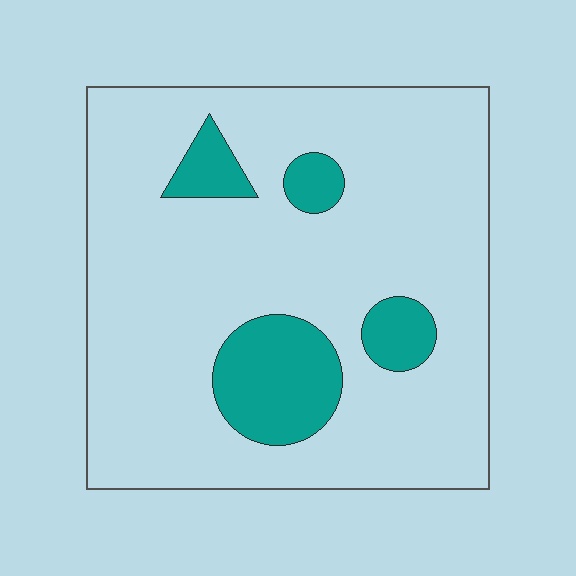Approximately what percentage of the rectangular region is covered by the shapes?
Approximately 15%.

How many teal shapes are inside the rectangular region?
4.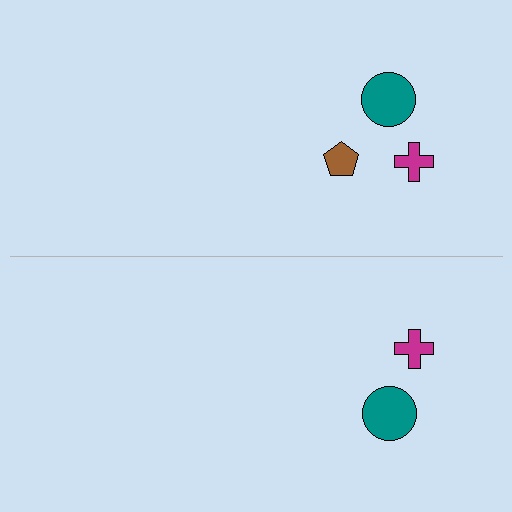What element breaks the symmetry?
A brown pentagon is missing from the bottom side.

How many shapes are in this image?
There are 5 shapes in this image.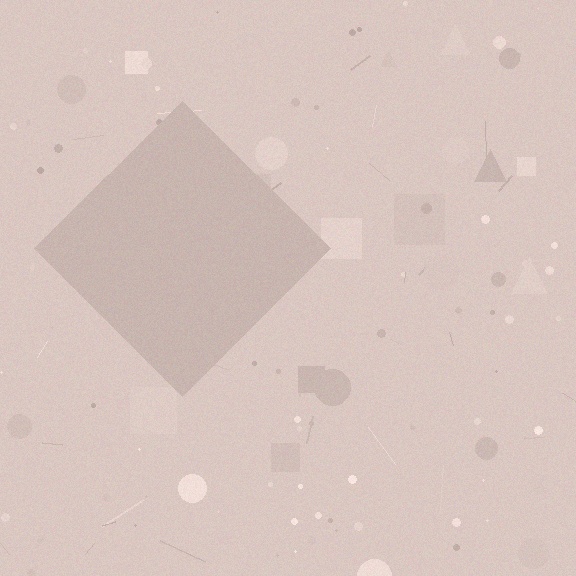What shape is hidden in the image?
A diamond is hidden in the image.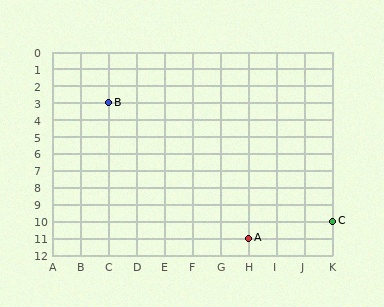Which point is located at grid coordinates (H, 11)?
Point A is at (H, 11).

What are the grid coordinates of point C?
Point C is at grid coordinates (K, 10).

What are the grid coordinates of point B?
Point B is at grid coordinates (C, 3).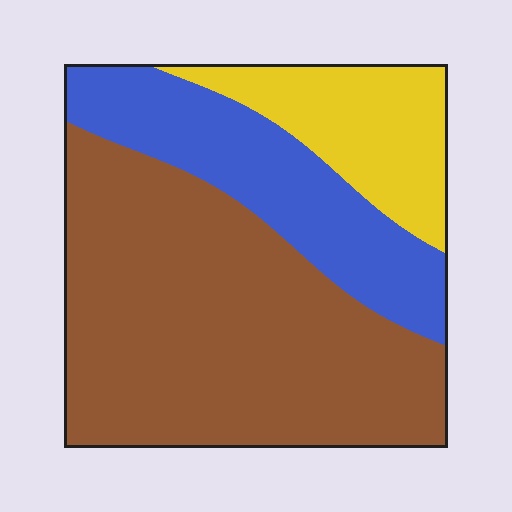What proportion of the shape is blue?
Blue covers about 25% of the shape.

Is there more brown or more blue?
Brown.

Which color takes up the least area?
Yellow, at roughly 15%.